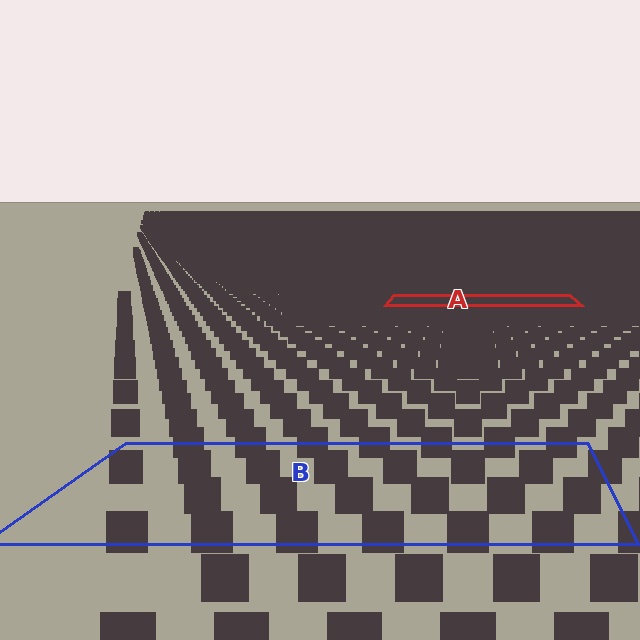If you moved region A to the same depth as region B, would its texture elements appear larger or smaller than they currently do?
They would appear larger. At a closer depth, the same texture elements are projected at a bigger on-screen size.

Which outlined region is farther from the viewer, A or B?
Region A is farther from the viewer — the texture elements inside it appear smaller and more densely packed.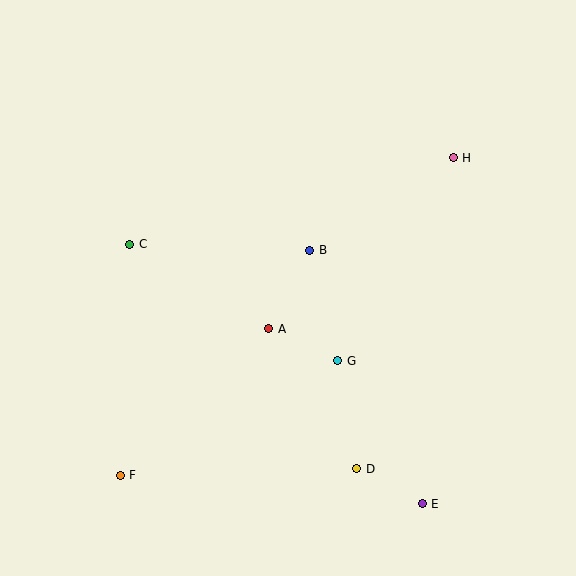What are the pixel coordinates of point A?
Point A is at (269, 329).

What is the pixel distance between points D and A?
The distance between D and A is 165 pixels.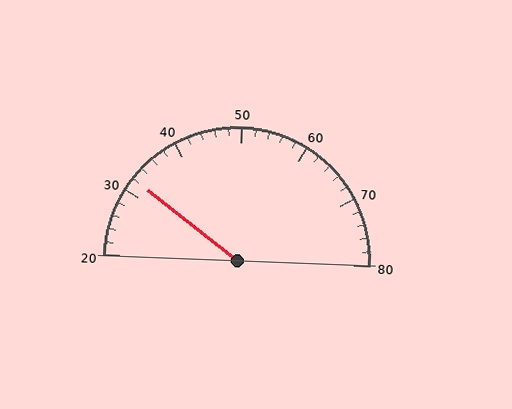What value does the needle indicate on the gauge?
The needle indicates approximately 32.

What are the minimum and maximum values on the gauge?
The gauge ranges from 20 to 80.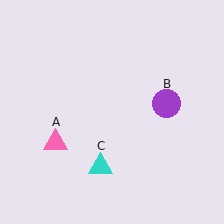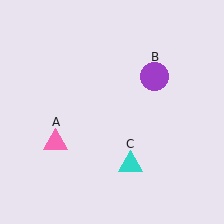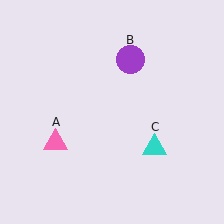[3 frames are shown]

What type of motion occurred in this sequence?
The purple circle (object B), cyan triangle (object C) rotated counterclockwise around the center of the scene.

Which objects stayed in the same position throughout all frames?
Pink triangle (object A) remained stationary.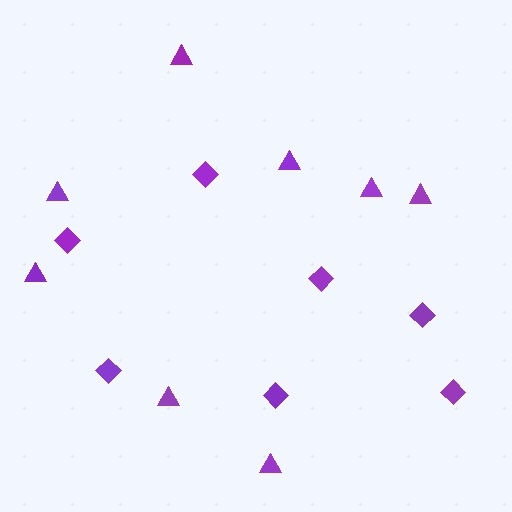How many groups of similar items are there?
There are 2 groups: one group of triangles (8) and one group of diamonds (7).